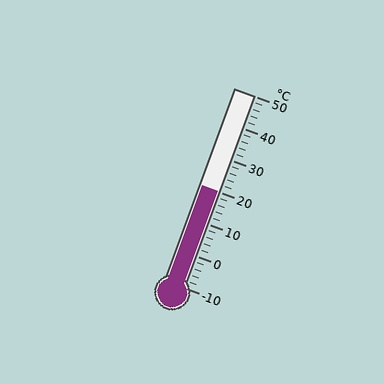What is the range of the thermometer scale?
The thermometer scale ranges from -10°C to 50°C.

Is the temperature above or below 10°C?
The temperature is above 10°C.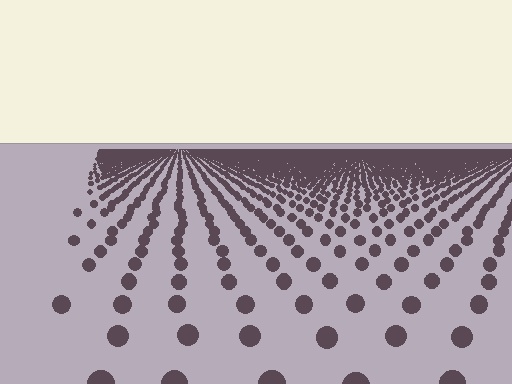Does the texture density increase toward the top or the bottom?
Density increases toward the top.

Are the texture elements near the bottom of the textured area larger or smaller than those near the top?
Larger. Near the bottom, elements are closer to the viewer and appear at a bigger on-screen size.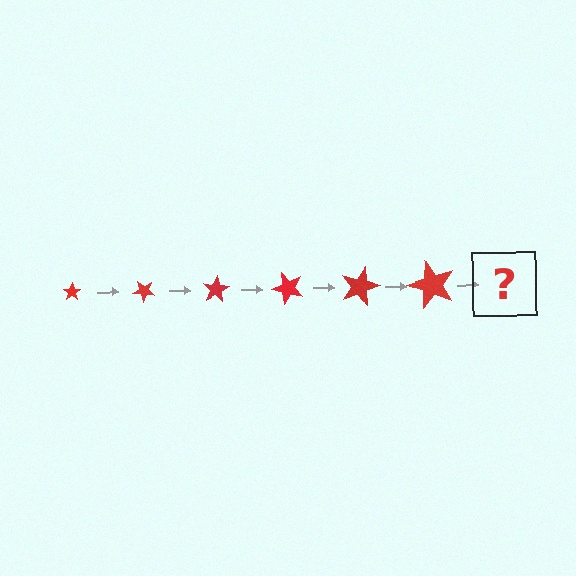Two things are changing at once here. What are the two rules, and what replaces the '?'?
The two rules are that the star grows larger each step and it rotates 40 degrees each step. The '?' should be a star, larger than the previous one and rotated 240 degrees from the start.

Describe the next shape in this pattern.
It should be a star, larger than the previous one and rotated 240 degrees from the start.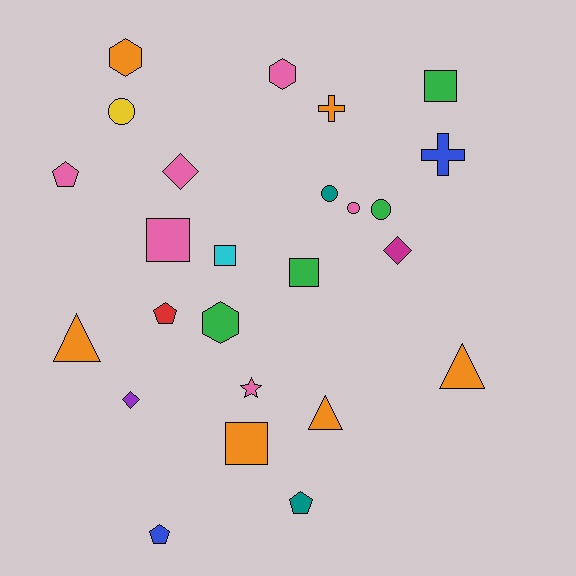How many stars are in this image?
There is 1 star.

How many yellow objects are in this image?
There is 1 yellow object.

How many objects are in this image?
There are 25 objects.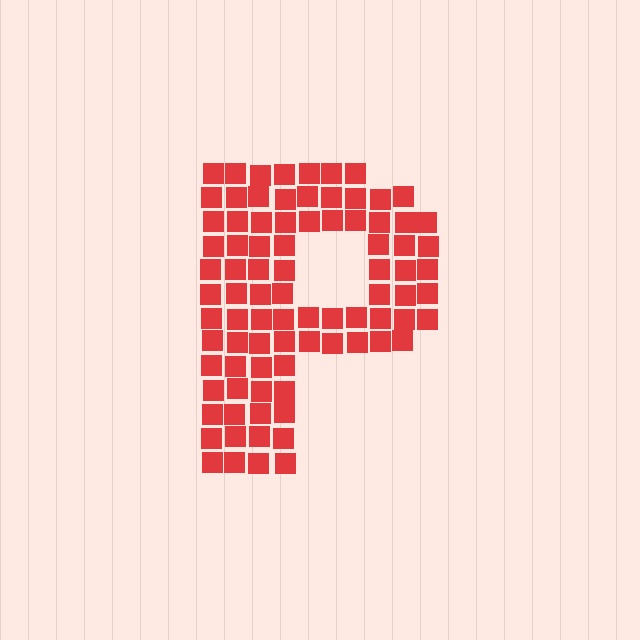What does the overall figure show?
The overall figure shows the letter P.